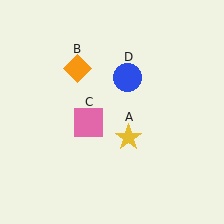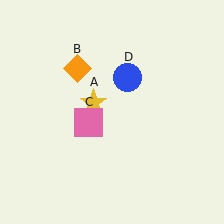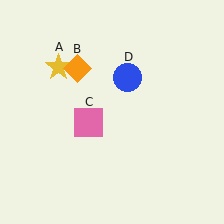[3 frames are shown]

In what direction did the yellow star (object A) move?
The yellow star (object A) moved up and to the left.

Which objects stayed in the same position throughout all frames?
Orange diamond (object B) and pink square (object C) and blue circle (object D) remained stationary.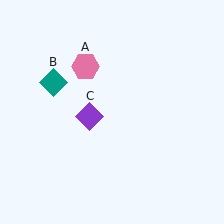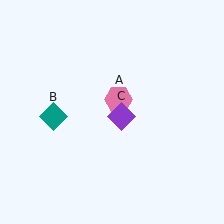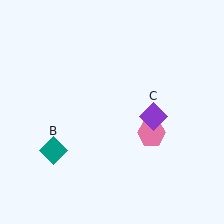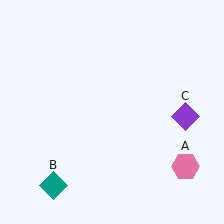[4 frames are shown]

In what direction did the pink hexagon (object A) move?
The pink hexagon (object A) moved down and to the right.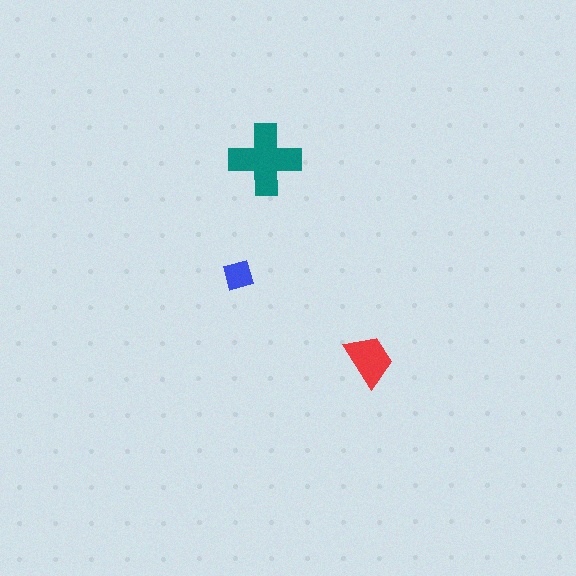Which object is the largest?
The teal cross.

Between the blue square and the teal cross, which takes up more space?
The teal cross.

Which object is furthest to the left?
The blue square is leftmost.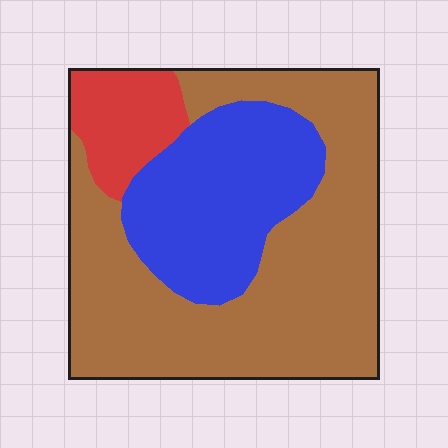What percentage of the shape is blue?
Blue covers 28% of the shape.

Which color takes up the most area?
Brown, at roughly 60%.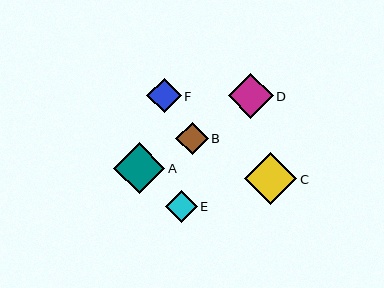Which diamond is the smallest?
Diamond E is the smallest with a size of approximately 32 pixels.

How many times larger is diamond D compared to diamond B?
Diamond D is approximately 1.4 times the size of diamond B.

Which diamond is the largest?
Diamond C is the largest with a size of approximately 52 pixels.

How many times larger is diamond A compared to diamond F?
Diamond A is approximately 1.5 times the size of diamond F.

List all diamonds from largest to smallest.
From largest to smallest: C, A, D, F, B, E.